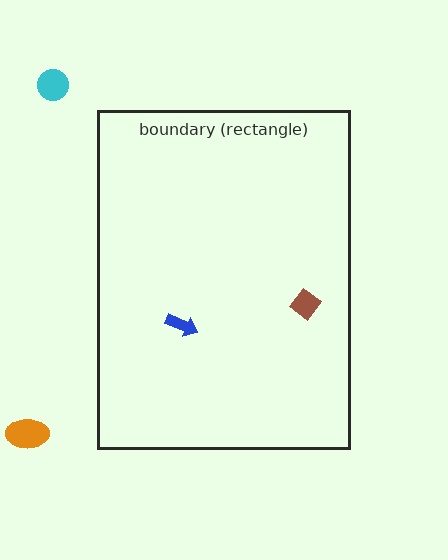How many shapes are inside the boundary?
2 inside, 2 outside.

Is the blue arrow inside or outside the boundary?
Inside.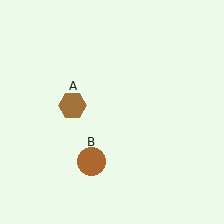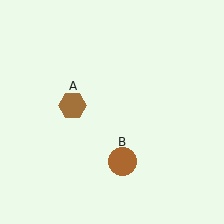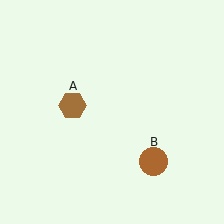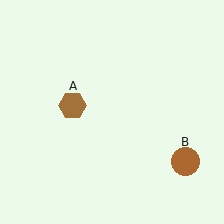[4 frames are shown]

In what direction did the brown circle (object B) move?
The brown circle (object B) moved right.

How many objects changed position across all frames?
1 object changed position: brown circle (object B).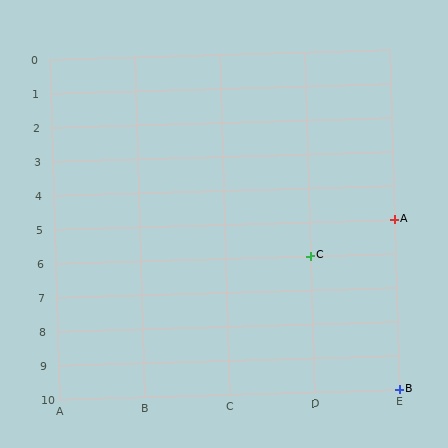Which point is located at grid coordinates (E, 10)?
Point B is at (E, 10).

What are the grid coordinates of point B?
Point B is at grid coordinates (E, 10).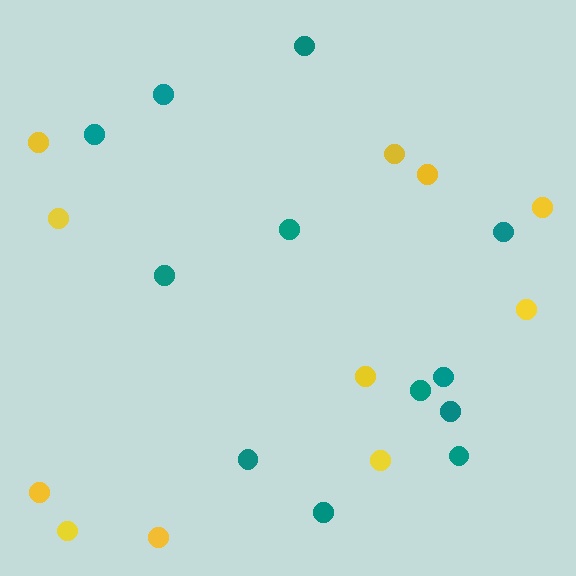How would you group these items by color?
There are 2 groups: one group of yellow circles (11) and one group of teal circles (12).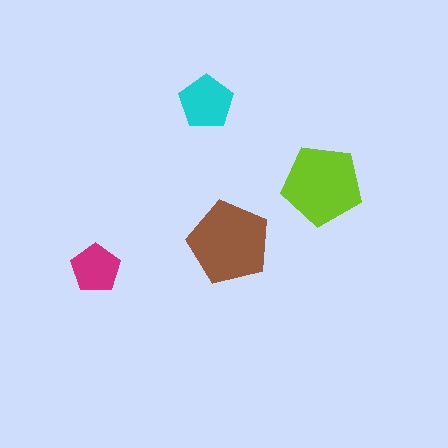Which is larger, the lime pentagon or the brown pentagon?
The brown one.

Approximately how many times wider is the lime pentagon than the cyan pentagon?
About 1.5 times wider.